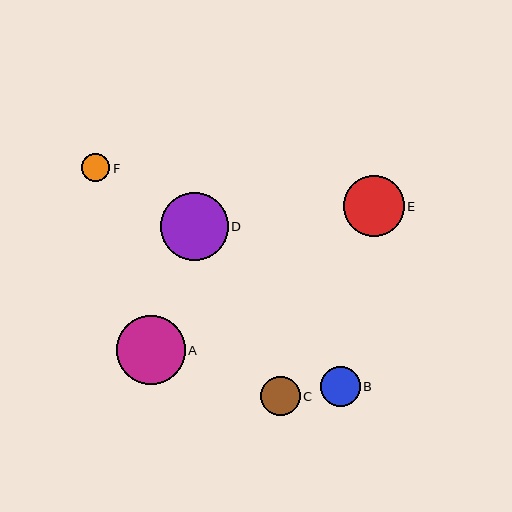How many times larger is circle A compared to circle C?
Circle A is approximately 1.8 times the size of circle C.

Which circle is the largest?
Circle A is the largest with a size of approximately 69 pixels.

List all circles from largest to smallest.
From largest to smallest: A, D, E, B, C, F.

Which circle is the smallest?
Circle F is the smallest with a size of approximately 28 pixels.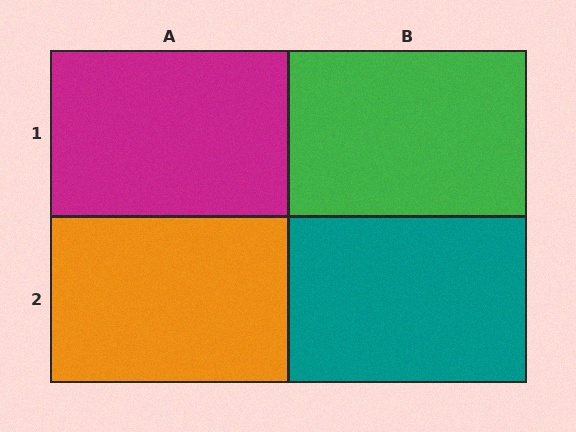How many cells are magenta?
1 cell is magenta.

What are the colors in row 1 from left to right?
Magenta, green.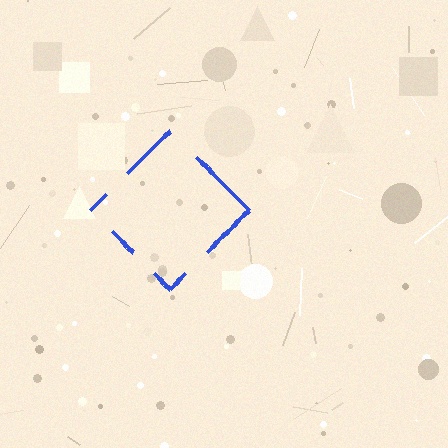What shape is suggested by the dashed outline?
The dashed outline suggests a diamond.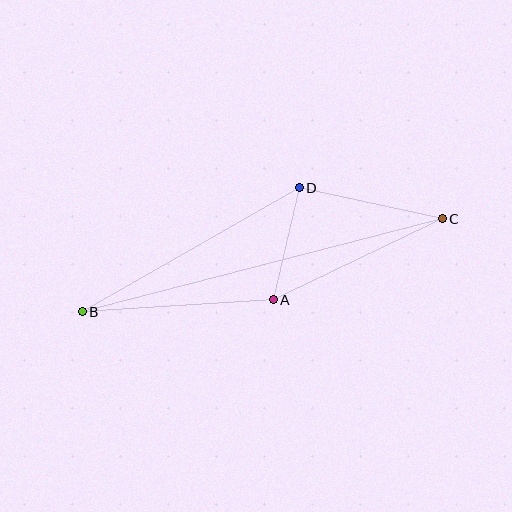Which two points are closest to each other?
Points A and D are closest to each other.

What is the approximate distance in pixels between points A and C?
The distance between A and C is approximately 188 pixels.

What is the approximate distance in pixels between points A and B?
The distance between A and B is approximately 191 pixels.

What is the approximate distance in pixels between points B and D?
The distance between B and D is approximately 250 pixels.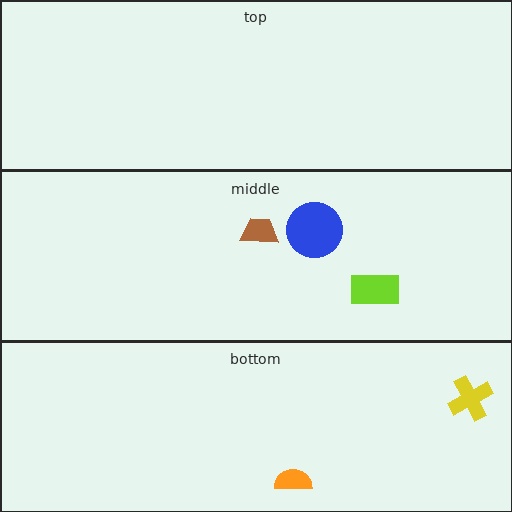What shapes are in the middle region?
The lime rectangle, the blue circle, the brown trapezoid.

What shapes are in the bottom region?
The orange semicircle, the yellow cross.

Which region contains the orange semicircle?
The bottom region.